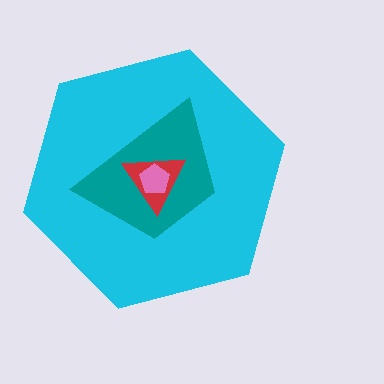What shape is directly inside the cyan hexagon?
The teal trapezoid.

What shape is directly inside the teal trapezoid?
The red triangle.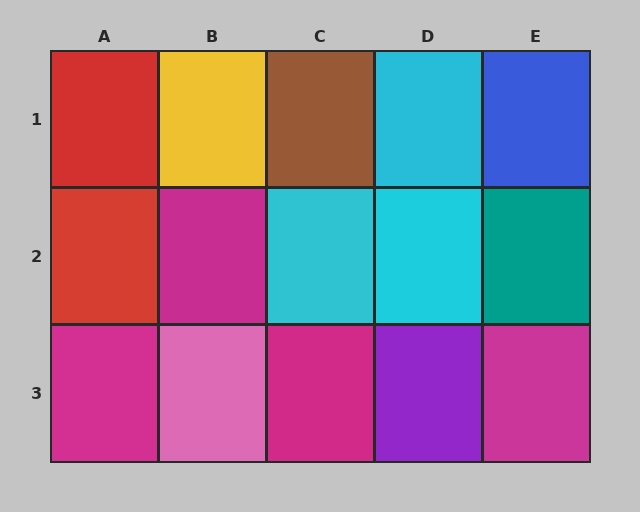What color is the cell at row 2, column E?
Teal.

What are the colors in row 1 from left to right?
Red, yellow, brown, cyan, blue.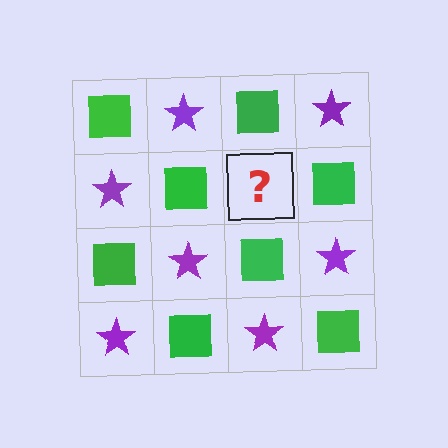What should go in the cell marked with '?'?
The missing cell should contain a purple star.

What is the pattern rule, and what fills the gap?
The rule is that it alternates green square and purple star in a checkerboard pattern. The gap should be filled with a purple star.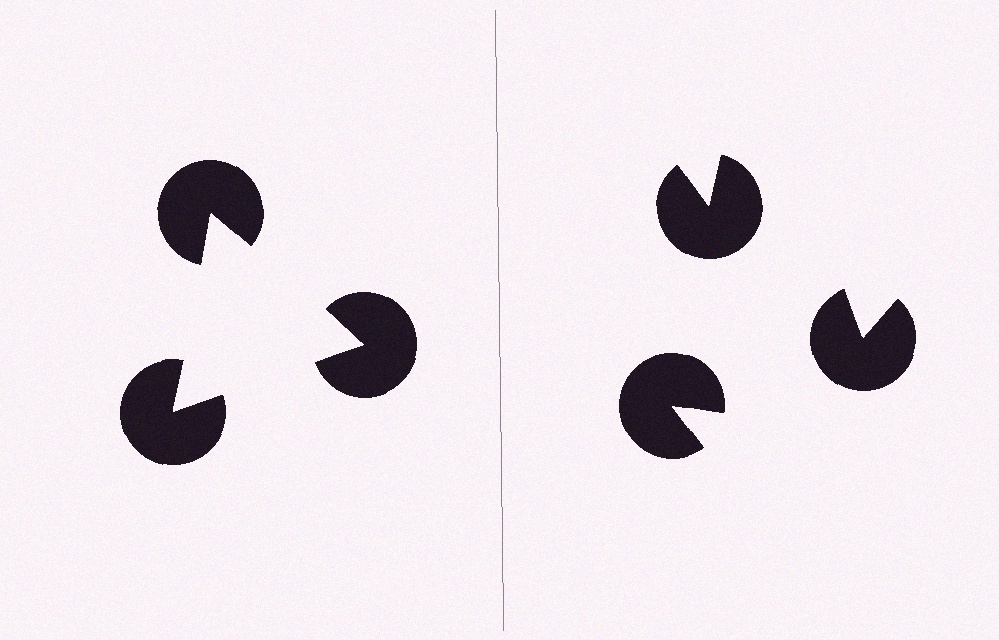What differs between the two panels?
The pac-man discs are positioned identically on both sides; only the wedge orientations differ. On the left they align to a triangle; on the right they are misaligned.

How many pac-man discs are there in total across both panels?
6 — 3 on each side.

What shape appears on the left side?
An illusory triangle.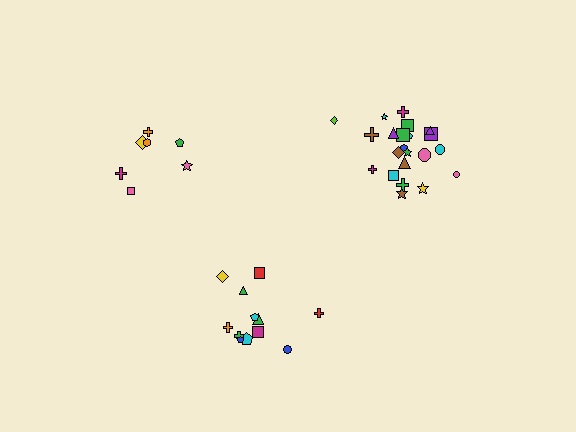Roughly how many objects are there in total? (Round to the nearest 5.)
Roughly 40 objects in total.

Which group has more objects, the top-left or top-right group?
The top-right group.